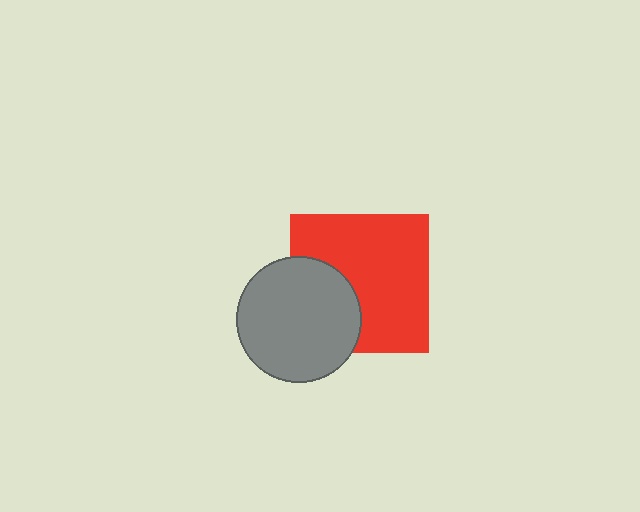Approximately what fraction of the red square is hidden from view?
Roughly 31% of the red square is hidden behind the gray circle.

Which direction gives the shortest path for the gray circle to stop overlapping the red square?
Moving left gives the shortest separation.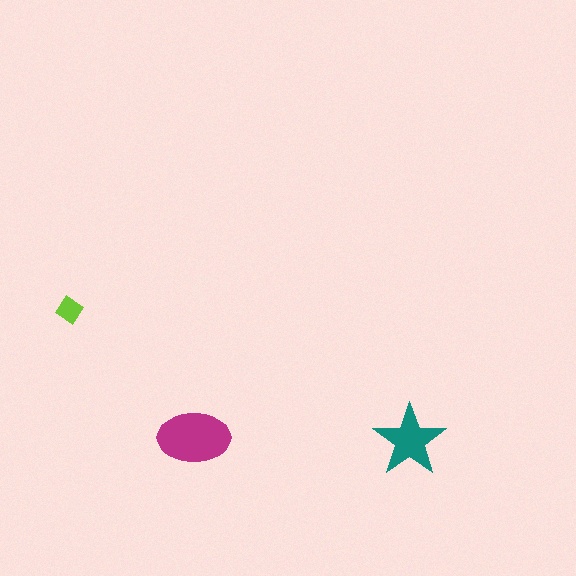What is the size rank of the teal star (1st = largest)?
2nd.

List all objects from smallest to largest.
The lime diamond, the teal star, the magenta ellipse.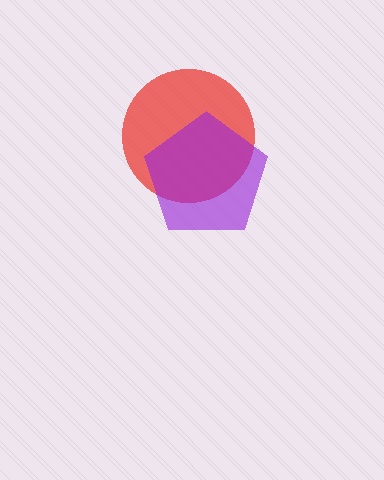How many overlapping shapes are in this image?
There are 2 overlapping shapes in the image.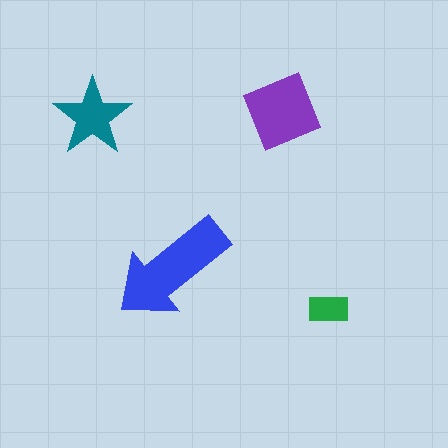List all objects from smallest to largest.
The green rectangle, the teal star, the purple diamond, the blue arrow.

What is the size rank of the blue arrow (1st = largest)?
1st.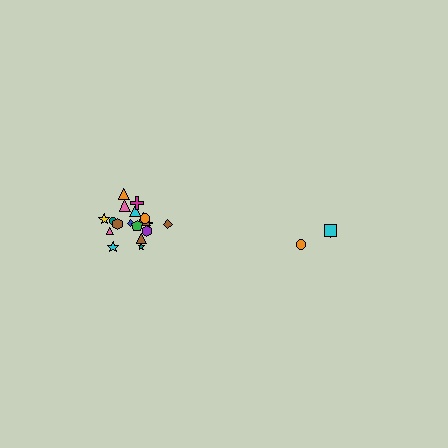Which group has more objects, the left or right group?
The left group.